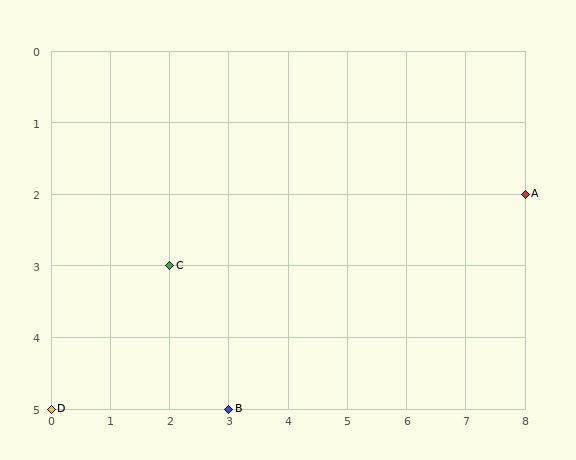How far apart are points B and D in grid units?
Points B and D are 3 columns apart.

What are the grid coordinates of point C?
Point C is at grid coordinates (2, 3).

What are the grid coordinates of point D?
Point D is at grid coordinates (0, 5).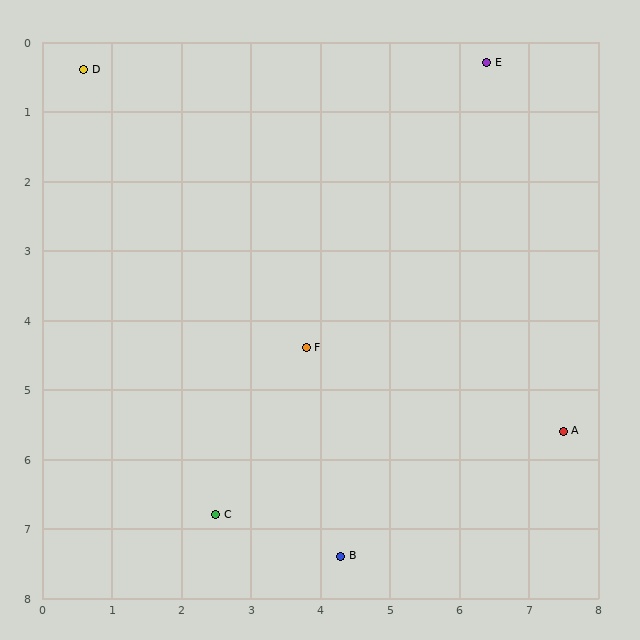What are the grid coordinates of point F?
Point F is at approximately (3.8, 4.4).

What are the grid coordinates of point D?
Point D is at approximately (0.6, 0.4).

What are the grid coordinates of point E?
Point E is at approximately (6.4, 0.3).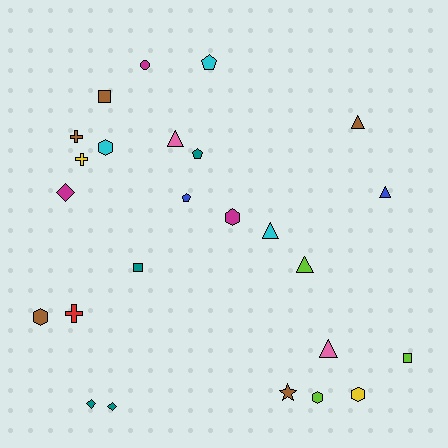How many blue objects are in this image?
There are 2 blue objects.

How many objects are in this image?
There are 25 objects.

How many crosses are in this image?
There are 3 crosses.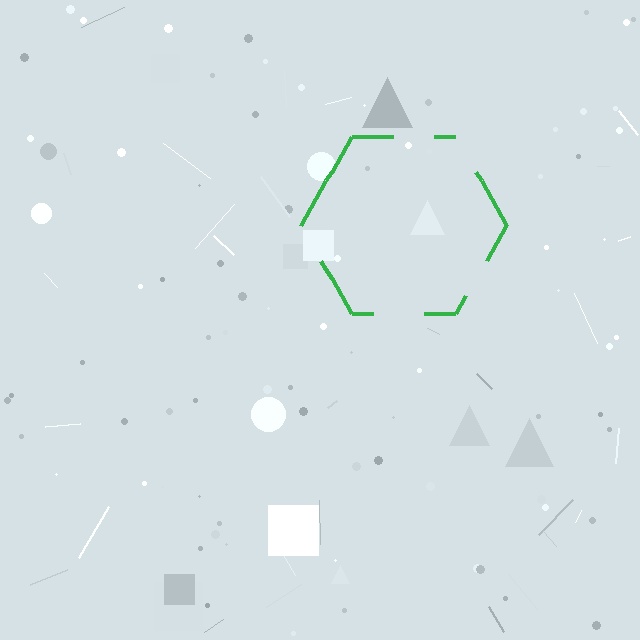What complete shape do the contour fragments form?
The contour fragments form a hexagon.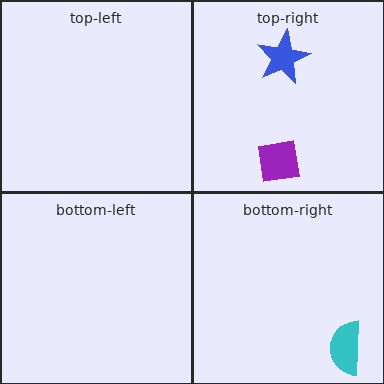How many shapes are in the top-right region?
2.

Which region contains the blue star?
The top-right region.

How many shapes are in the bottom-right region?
1.